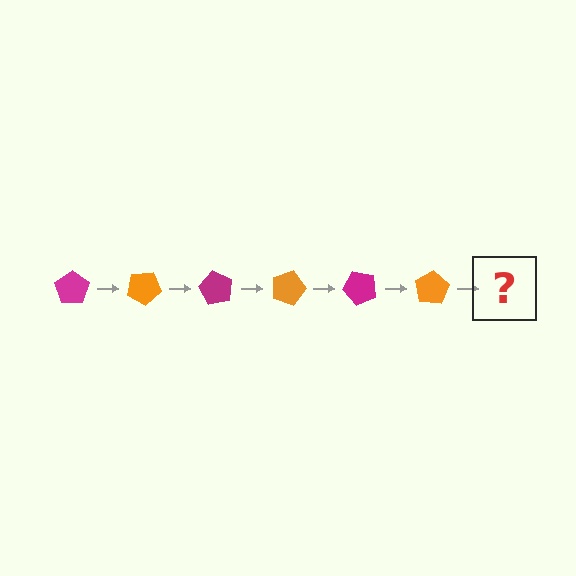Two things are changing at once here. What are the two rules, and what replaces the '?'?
The two rules are that it rotates 30 degrees each step and the color cycles through magenta and orange. The '?' should be a magenta pentagon, rotated 180 degrees from the start.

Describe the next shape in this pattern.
It should be a magenta pentagon, rotated 180 degrees from the start.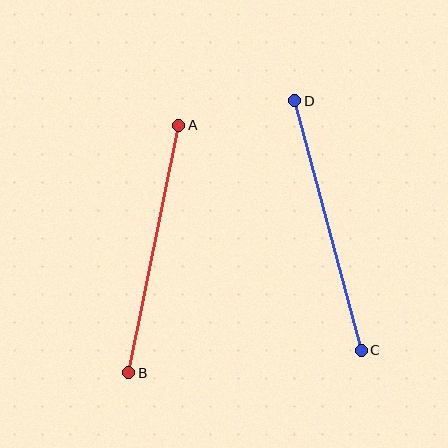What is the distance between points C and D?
The distance is approximately 258 pixels.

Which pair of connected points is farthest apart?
Points C and D are farthest apart.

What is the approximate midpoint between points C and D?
The midpoint is at approximately (328, 225) pixels.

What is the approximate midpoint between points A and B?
The midpoint is at approximately (154, 249) pixels.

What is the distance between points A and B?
The distance is approximately 252 pixels.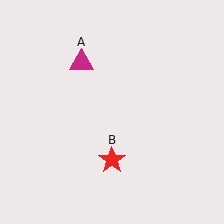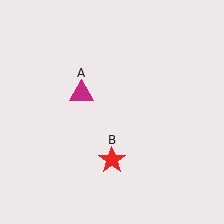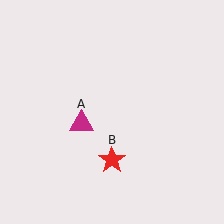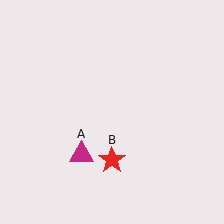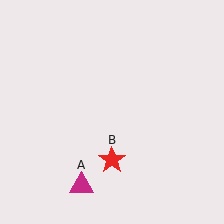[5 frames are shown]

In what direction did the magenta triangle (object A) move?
The magenta triangle (object A) moved down.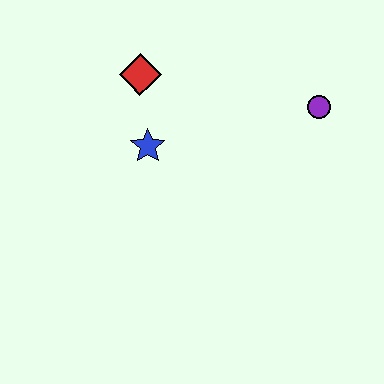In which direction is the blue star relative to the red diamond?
The blue star is below the red diamond.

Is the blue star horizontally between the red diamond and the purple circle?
Yes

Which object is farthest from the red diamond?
The purple circle is farthest from the red diamond.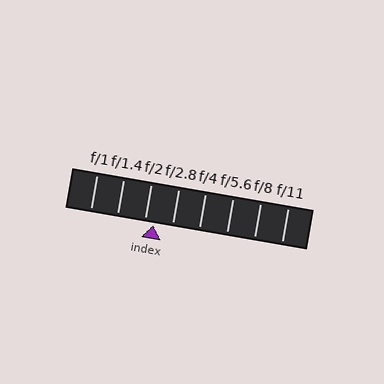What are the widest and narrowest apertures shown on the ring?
The widest aperture shown is f/1 and the narrowest is f/11.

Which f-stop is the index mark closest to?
The index mark is closest to f/2.